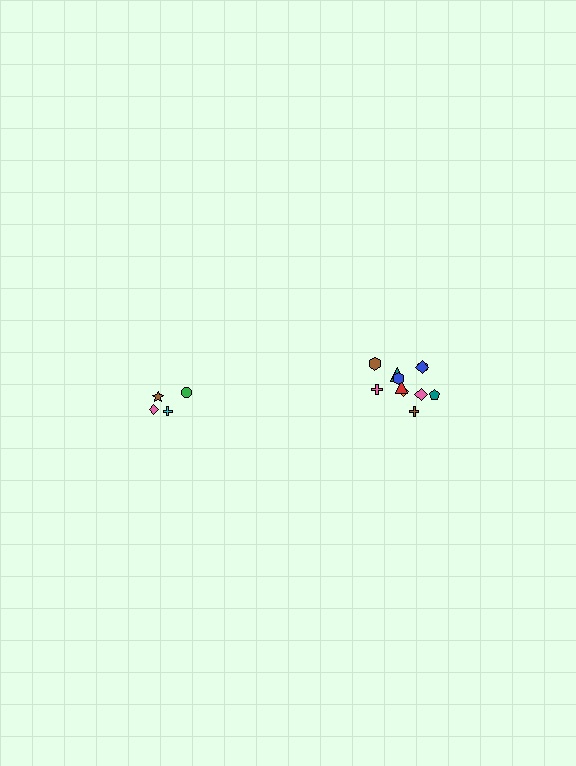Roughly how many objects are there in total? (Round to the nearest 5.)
Roughly 15 objects in total.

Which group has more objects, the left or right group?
The right group.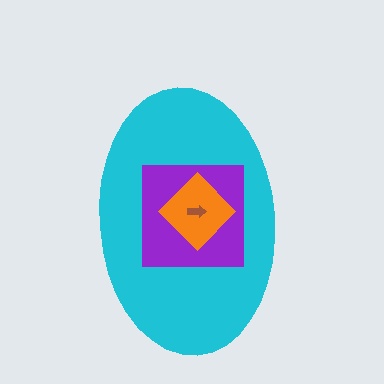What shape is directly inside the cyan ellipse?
The purple square.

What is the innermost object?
The brown arrow.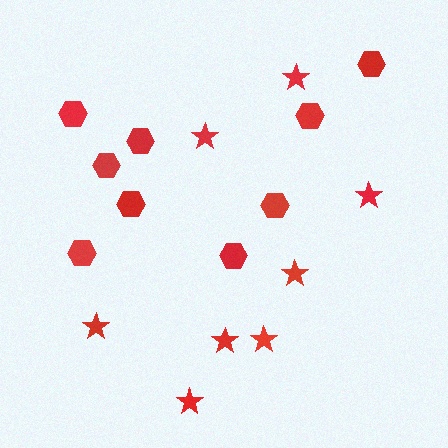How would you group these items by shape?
There are 2 groups: one group of hexagons (9) and one group of stars (8).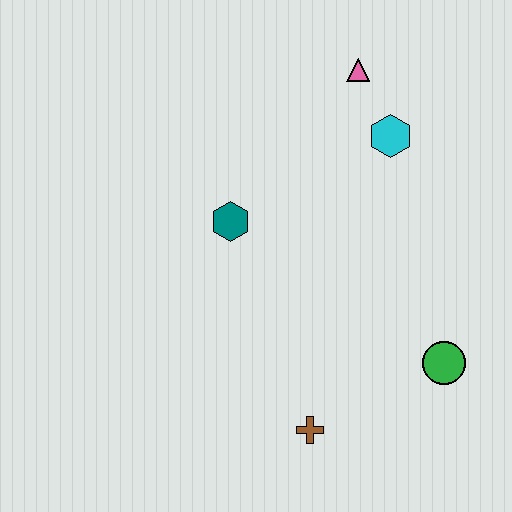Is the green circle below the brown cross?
No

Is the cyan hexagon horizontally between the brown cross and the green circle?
Yes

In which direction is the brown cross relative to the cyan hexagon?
The brown cross is below the cyan hexagon.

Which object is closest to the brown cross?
The green circle is closest to the brown cross.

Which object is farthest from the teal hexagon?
The green circle is farthest from the teal hexagon.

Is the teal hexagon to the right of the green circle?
No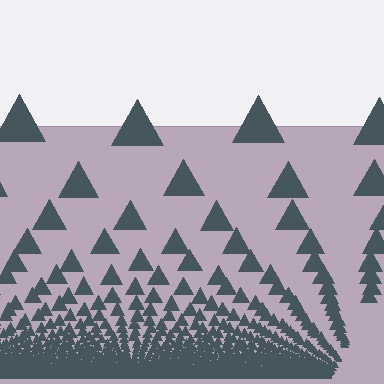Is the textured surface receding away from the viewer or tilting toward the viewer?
The surface appears to tilt toward the viewer. Texture elements get larger and sparser toward the top.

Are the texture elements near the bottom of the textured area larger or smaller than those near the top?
Smaller. The gradient is inverted — elements near the bottom are smaller and denser.